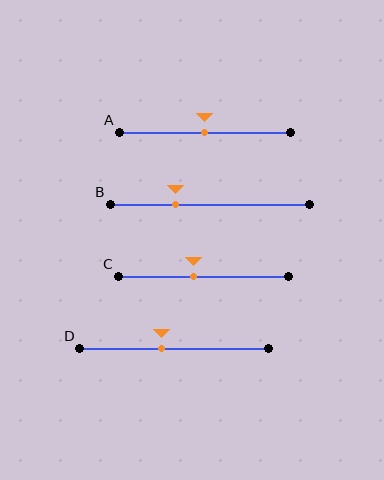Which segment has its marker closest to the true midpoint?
Segment A has its marker closest to the true midpoint.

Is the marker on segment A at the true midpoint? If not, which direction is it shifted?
Yes, the marker on segment A is at the true midpoint.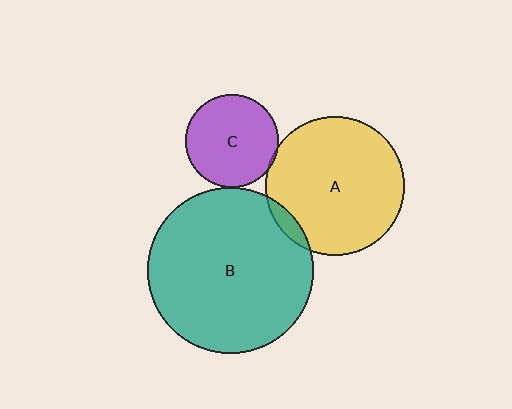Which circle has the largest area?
Circle B (teal).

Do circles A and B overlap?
Yes.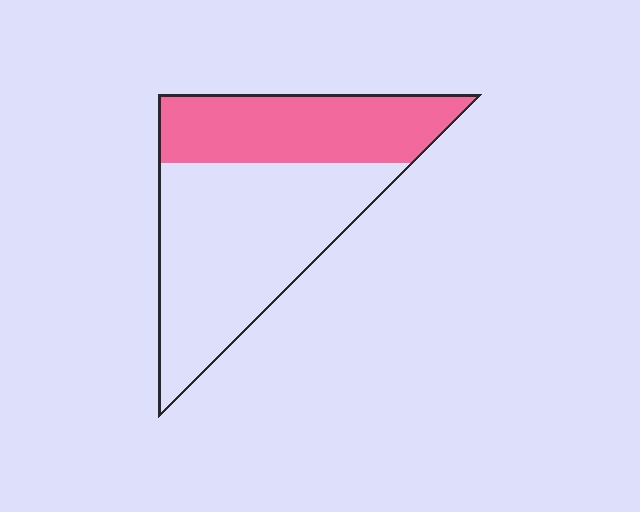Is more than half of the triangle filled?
No.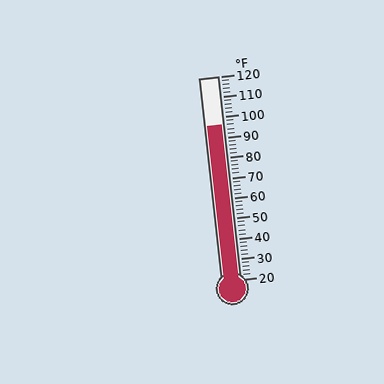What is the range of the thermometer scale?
The thermometer scale ranges from 20°F to 120°F.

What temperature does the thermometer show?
The thermometer shows approximately 96°F.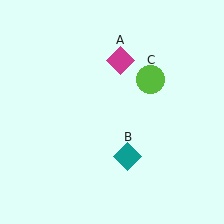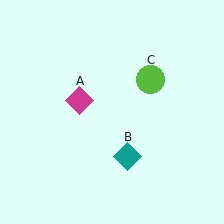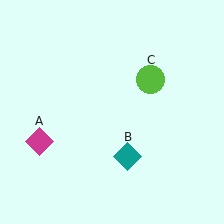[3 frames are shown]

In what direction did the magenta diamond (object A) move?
The magenta diamond (object A) moved down and to the left.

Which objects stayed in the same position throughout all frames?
Teal diamond (object B) and lime circle (object C) remained stationary.